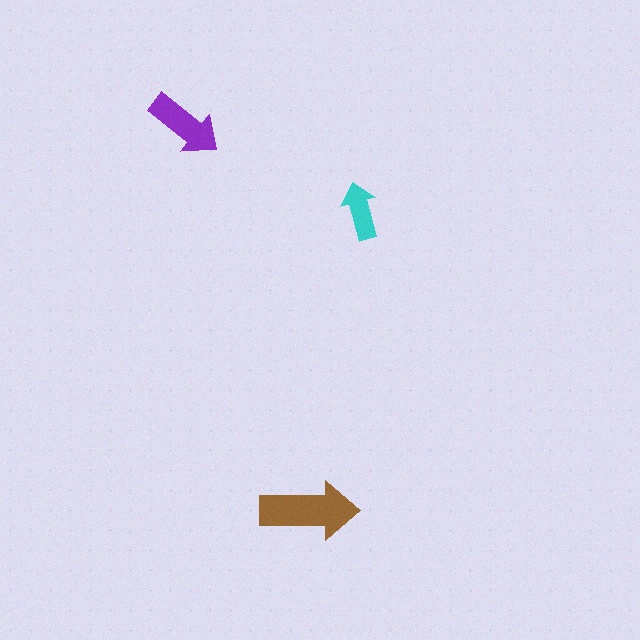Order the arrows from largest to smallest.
the brown one, the purple one, the cyan one.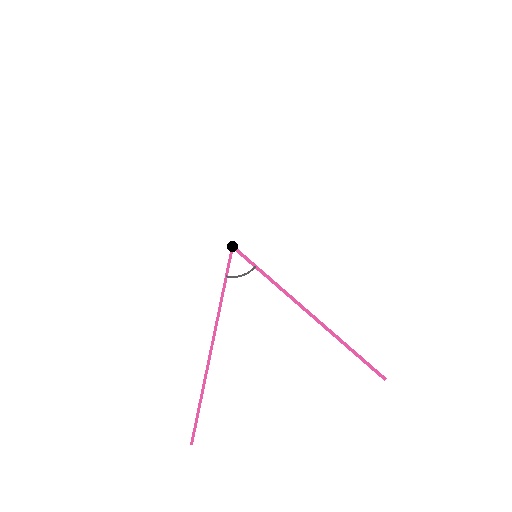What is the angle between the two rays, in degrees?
Approximately 61 degrees.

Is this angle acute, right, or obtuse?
It is acute.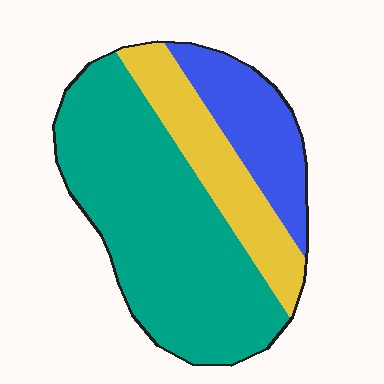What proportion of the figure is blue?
Blue takes up about one fifth (1/5) of the figure.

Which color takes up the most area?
Teal, at roughly 60%.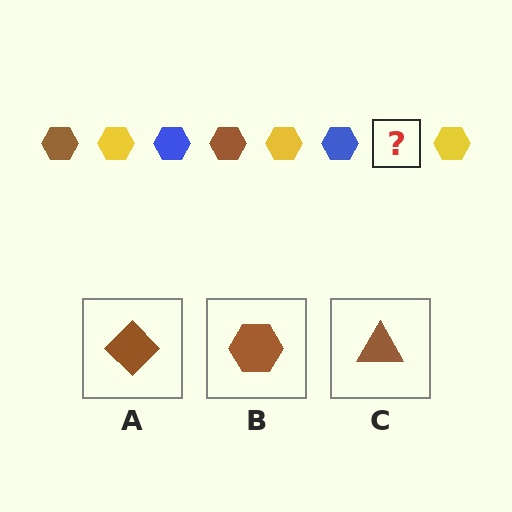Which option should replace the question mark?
Option B.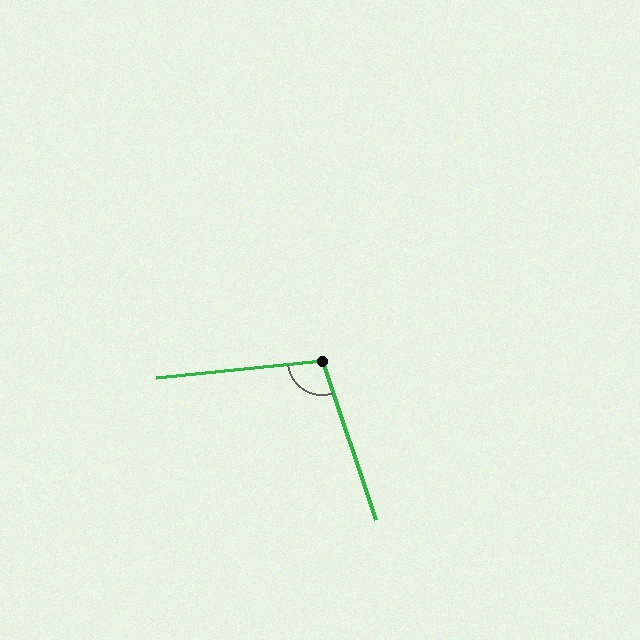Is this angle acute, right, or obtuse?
It is obtuse.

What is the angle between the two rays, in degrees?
Approximately 103 degrees.